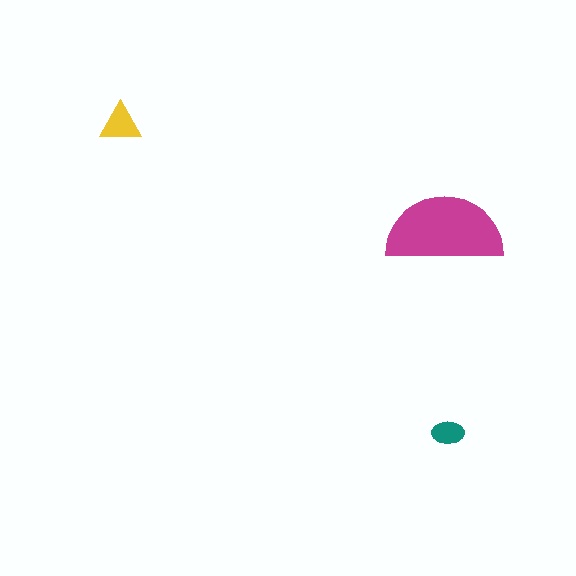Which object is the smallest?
The teal ellipse.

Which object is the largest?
The magenta semicircle.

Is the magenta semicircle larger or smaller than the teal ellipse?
Larger.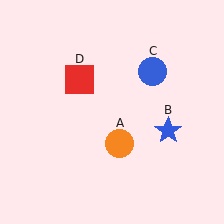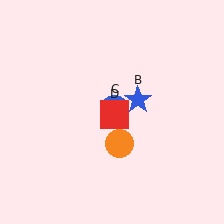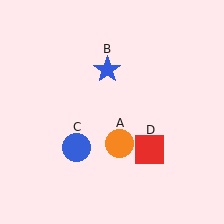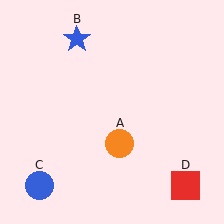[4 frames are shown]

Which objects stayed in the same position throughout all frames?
Orange circle (object A) remained stationary.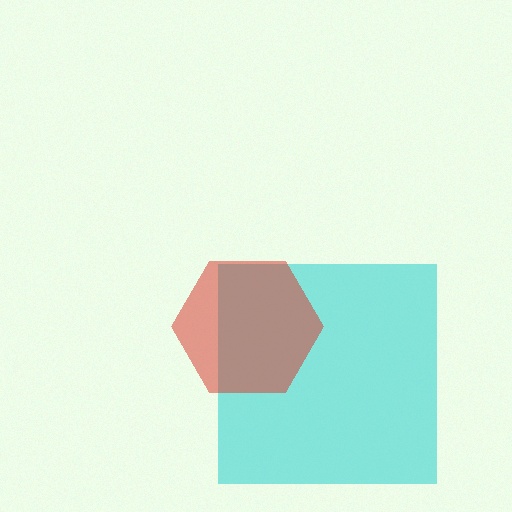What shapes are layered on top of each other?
The layered shapes are: a cyan square, a red hexagon.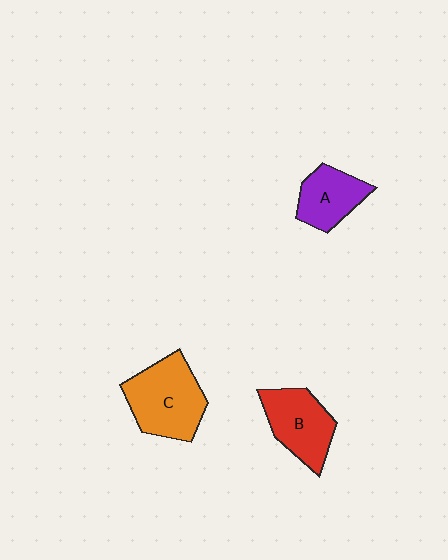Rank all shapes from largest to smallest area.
From largest to smallest: C (orange), B (red), A (purple).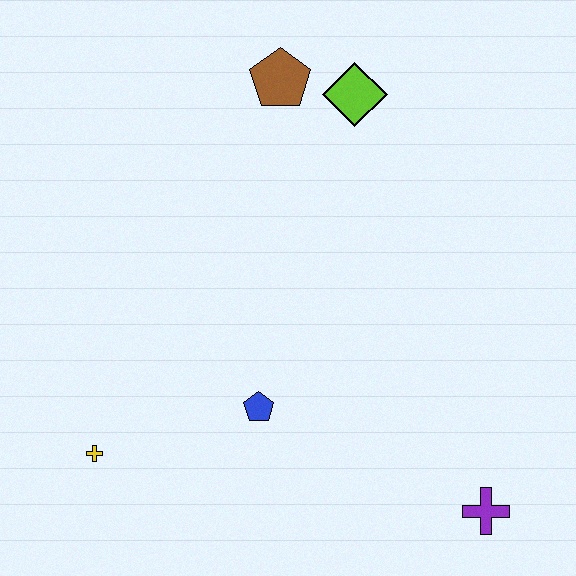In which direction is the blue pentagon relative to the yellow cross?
The blue pentagon is to the right of the yellow cross.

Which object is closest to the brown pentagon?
The lime diamond is closest to the brown pentagon.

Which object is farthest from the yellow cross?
The lime diamond is farthest from the yellow cross.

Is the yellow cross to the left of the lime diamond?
Yes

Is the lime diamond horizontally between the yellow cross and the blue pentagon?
No